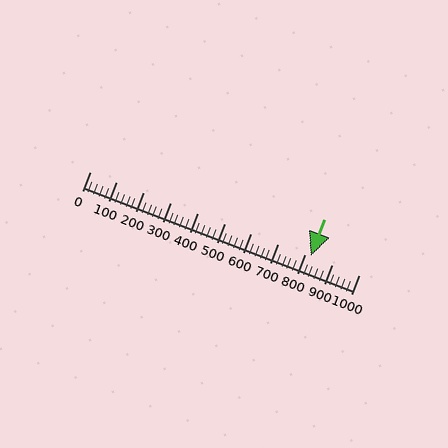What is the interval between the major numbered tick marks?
The major tick marks are spaced 100 units apart.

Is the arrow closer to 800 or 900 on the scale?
The arrow is closer to 800.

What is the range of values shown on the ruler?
The ruler shows values from 0 to 1000.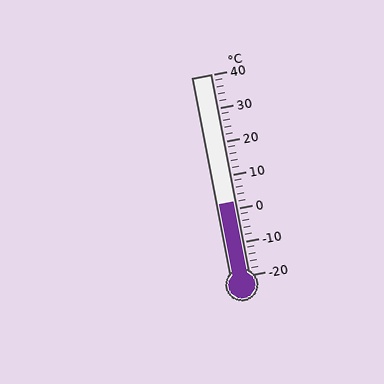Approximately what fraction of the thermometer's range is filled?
The thermometer is filled to approximately 35% of its range.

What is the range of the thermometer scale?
The thermometer scale ranges from -20°C to 40°C.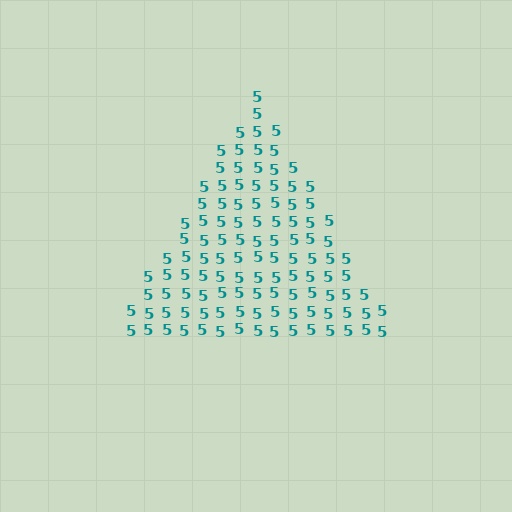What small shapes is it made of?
It is made of small digit 5's.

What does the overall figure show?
The overall figure shows a triangle.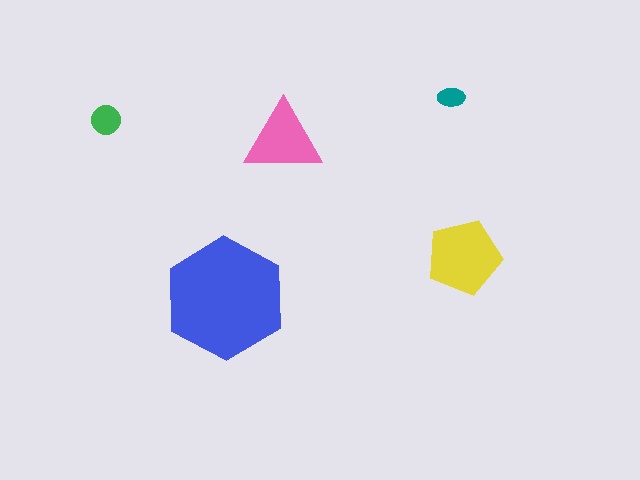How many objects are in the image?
There are 5 objects in the image.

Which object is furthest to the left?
The green circle is leftmost.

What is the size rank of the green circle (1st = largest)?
4th.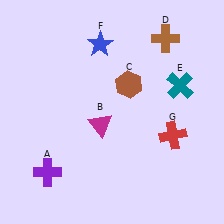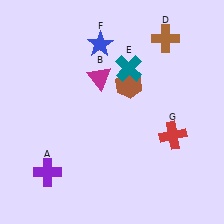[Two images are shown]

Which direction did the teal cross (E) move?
The teal cross (E) moved left.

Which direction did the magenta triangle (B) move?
The magenta triangle (B) moved up.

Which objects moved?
The objects that moved are: the magenta triangle (B), the teal cross (E).